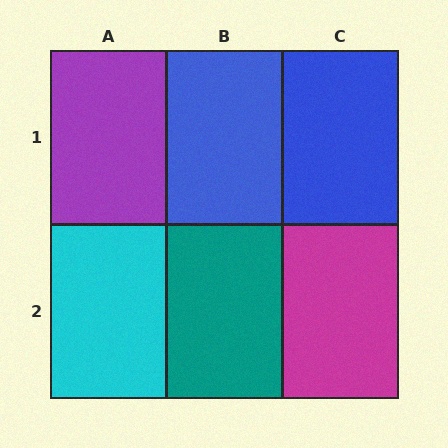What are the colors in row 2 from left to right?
Cyan, teal, magenta.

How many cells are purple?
1 cell is purple.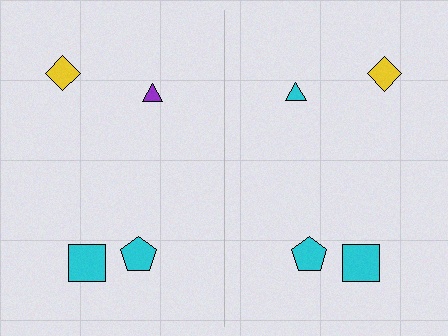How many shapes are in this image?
There are 8 shapes in this image.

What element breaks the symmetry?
The cyan triangle on the right side breaks the symmetry — its mirror counterpart is purple.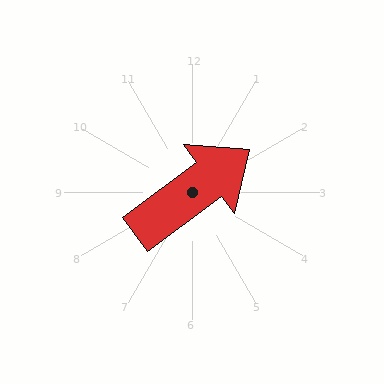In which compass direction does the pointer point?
Northeast.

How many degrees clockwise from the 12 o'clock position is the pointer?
Approximately 53 degrees.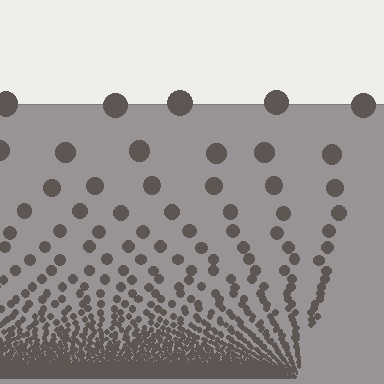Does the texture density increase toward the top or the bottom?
Density increases toward the bottom.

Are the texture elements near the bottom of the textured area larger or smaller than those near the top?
Smaller. The gradient is inverted — elements near the bottom are smaller and denser.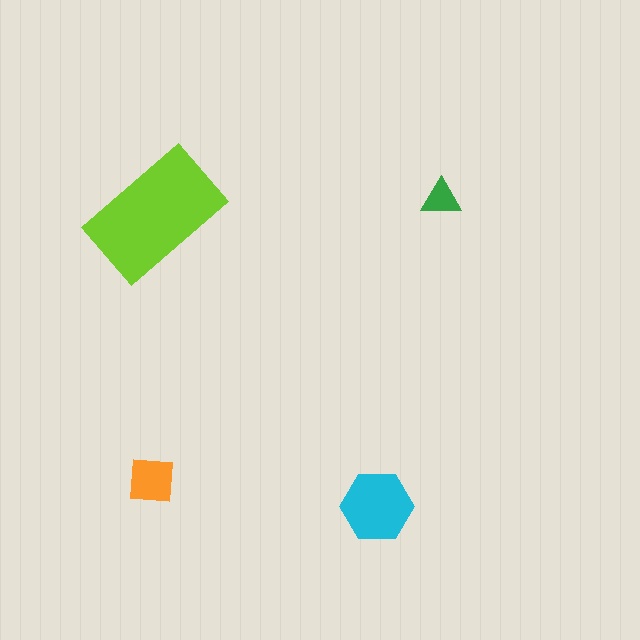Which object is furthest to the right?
The green triangle is rightmost.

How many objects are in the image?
There are 4 objects in the image.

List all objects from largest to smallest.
The lime rectangle, the cyan hexagon, the orange square, the green triangle.